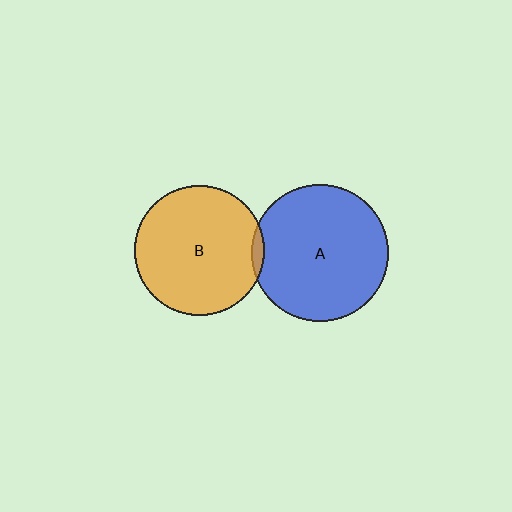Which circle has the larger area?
Circle A (blue).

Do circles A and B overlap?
Yes.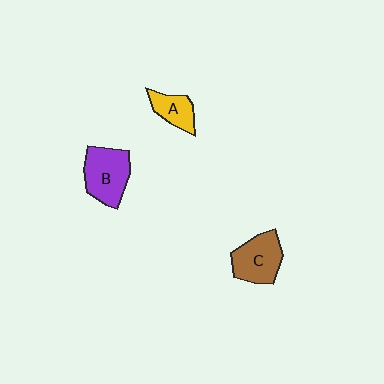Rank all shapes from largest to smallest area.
From largest to smallest: B (purple), C (brown), A (yellow).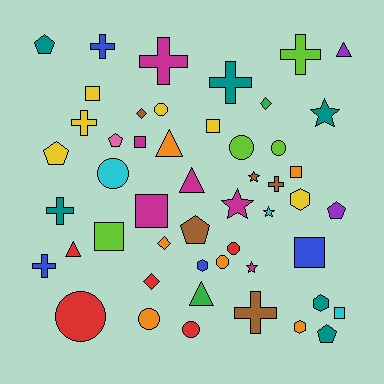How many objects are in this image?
There are 50 objects.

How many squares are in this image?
There are 8 squares.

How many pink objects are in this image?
There is 1 pink object.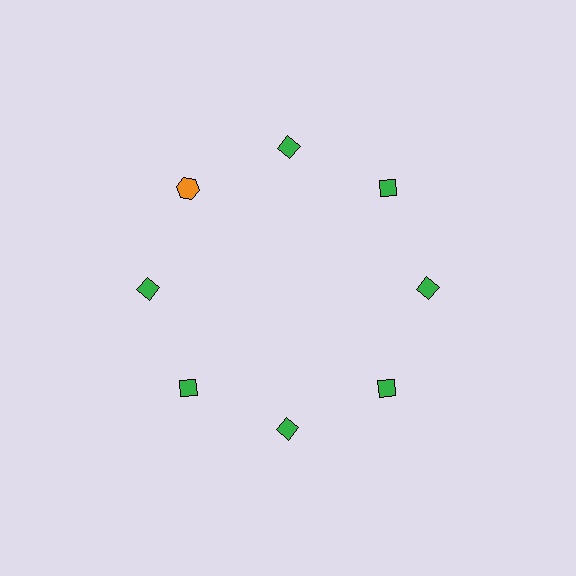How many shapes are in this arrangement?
There are 8 shapes arranged in a ring pattern.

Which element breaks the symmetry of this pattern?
The orange hexagon at roughly the 10 o'clock position breaks the symmetry. All other shapes are green diamonds.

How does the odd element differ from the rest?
It differs in both color (orange instead of green) and shape (hexagon instead of diamond).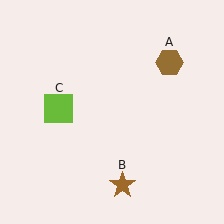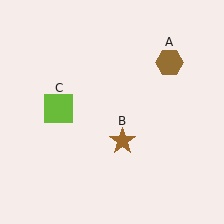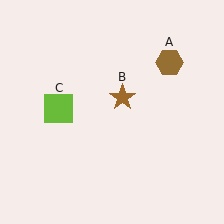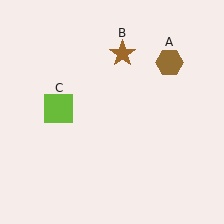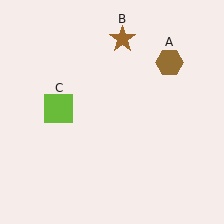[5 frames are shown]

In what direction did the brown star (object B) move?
The brown star (object B) moved up.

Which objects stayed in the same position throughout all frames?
Brown hexagon (object A) and lime square (object C) remained stationary.